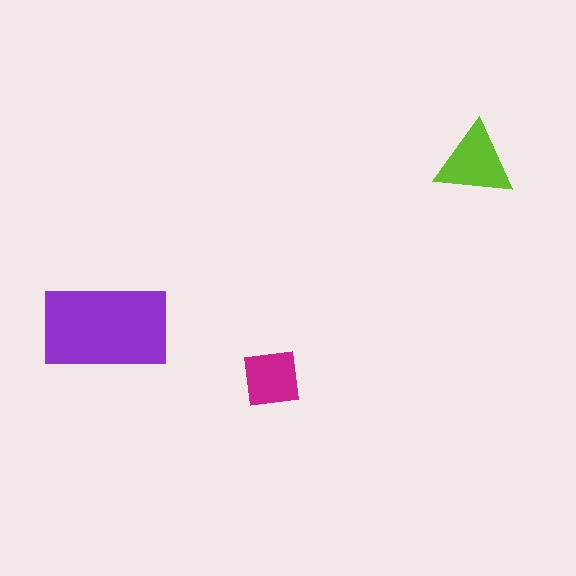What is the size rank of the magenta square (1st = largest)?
3rd.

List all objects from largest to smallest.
The purple rectangle, the lime triangle, the magenta square.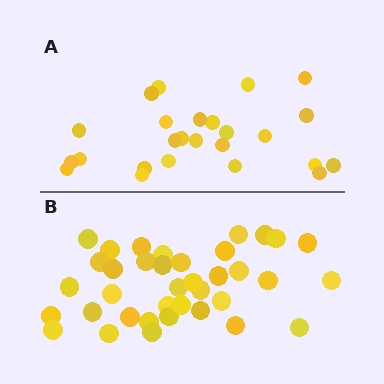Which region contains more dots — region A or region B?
Region B (the bottom region) has more dots.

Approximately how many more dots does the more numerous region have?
Region B has roughly 12 or so more dots than region A.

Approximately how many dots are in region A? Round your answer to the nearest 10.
About 20 dots. (The exact count is 25, which rounds to 20.)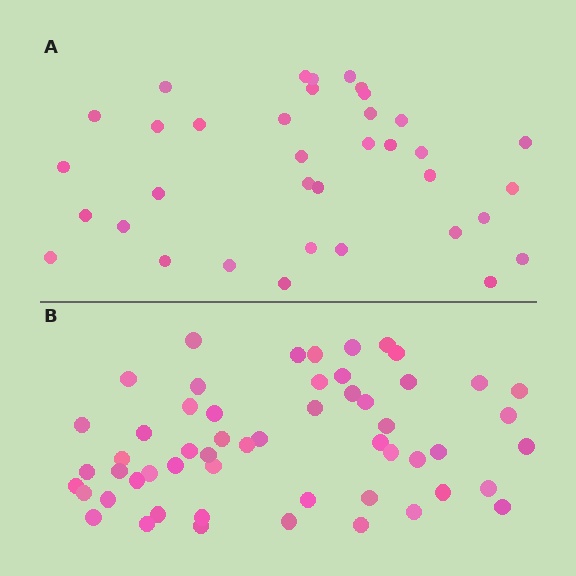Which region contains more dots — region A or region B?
Region B (the bottom region) has more dots.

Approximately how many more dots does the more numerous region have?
Region B has approximately 20 more dots than region A.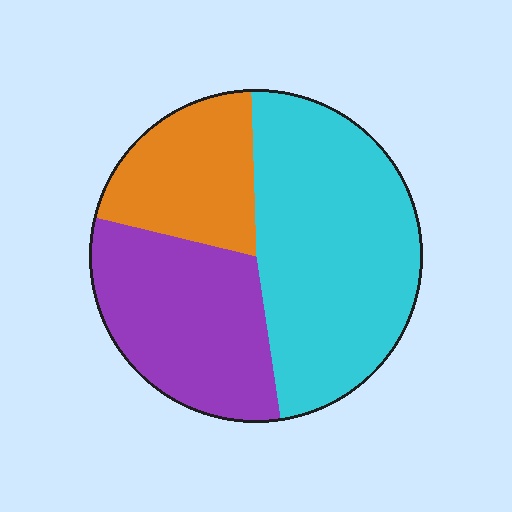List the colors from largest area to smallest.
From largest to smallest: cyan, purple, orange.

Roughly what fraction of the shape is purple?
Purple covers about 30% of the shape.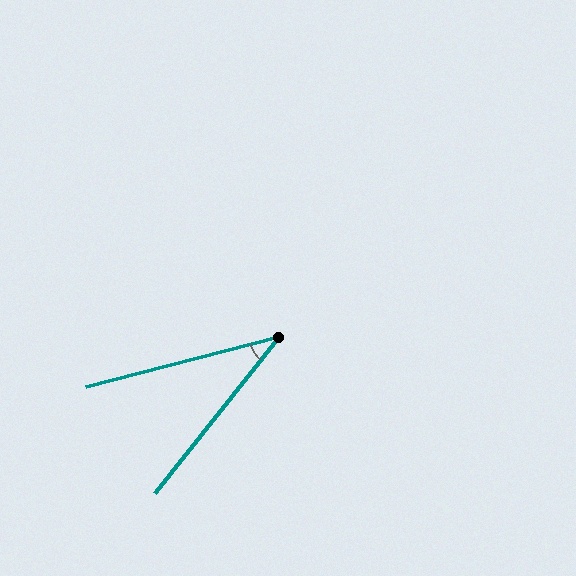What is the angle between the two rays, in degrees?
Approximately 37 degrees.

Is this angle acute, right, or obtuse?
It is acute.